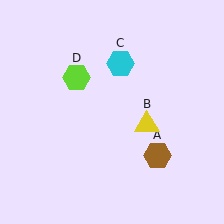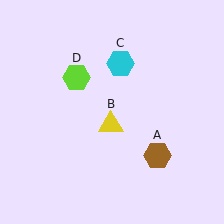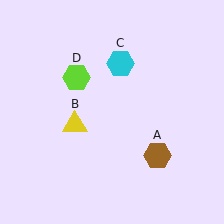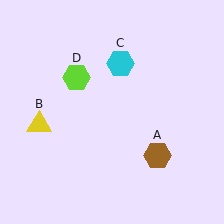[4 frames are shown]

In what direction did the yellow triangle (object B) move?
The yellow triangle (object B) moved left.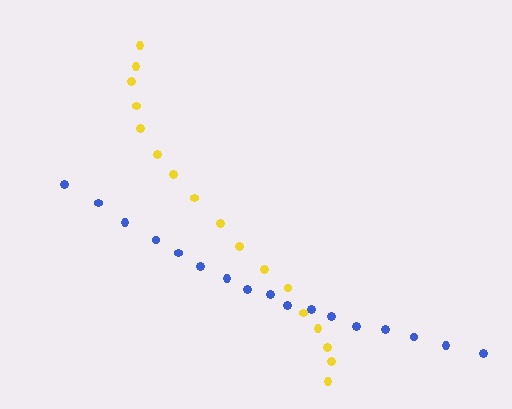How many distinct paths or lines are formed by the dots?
There are 2 distinct paths.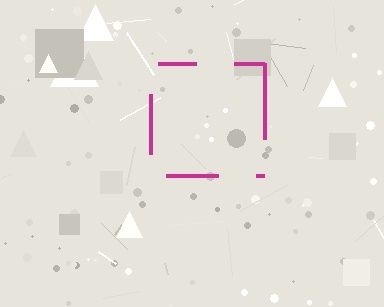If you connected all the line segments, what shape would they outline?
They would outline a square.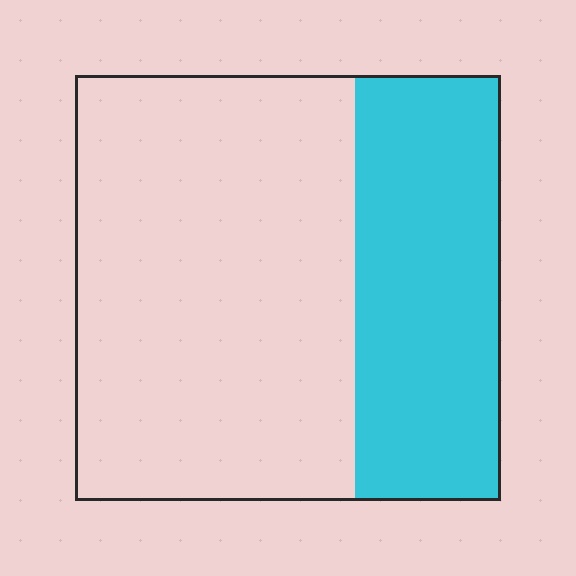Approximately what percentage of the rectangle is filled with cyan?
Approximately 35%.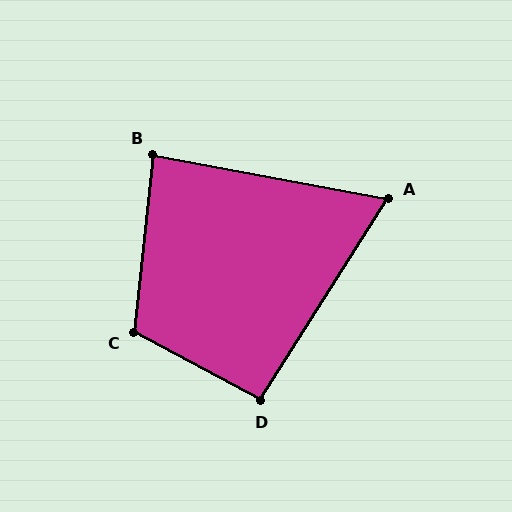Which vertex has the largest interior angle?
C, at approximately 112 degrees.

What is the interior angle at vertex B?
Approximately 86 degrees (approximately right).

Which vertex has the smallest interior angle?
A, at approximately 68 degrees.